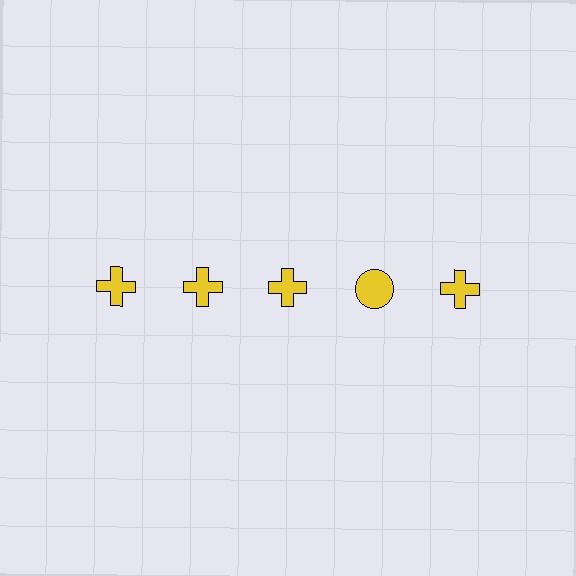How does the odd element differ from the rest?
It has a different shape: circle instead of cross.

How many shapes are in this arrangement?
There are 5 shapes arranged in a grid pattern.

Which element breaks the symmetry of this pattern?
The yellow circle in the top row, second from right column breaks the symmetry. All other shapes are yellow crosses.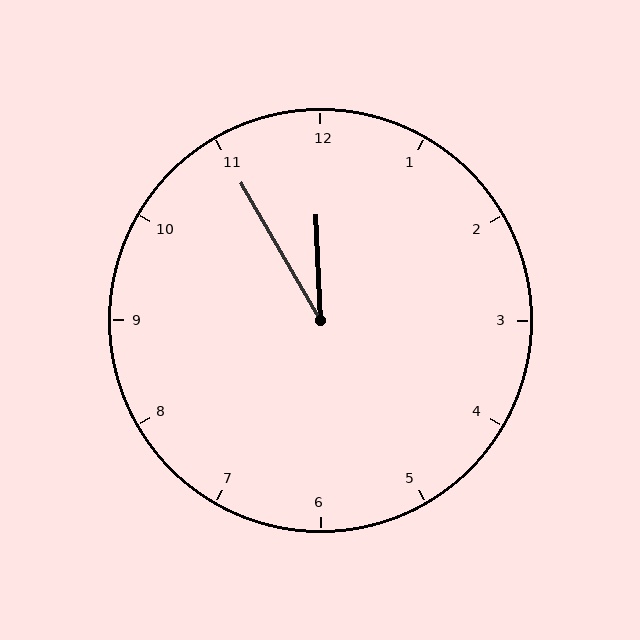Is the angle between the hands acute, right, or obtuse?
It is acute.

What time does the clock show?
11:55.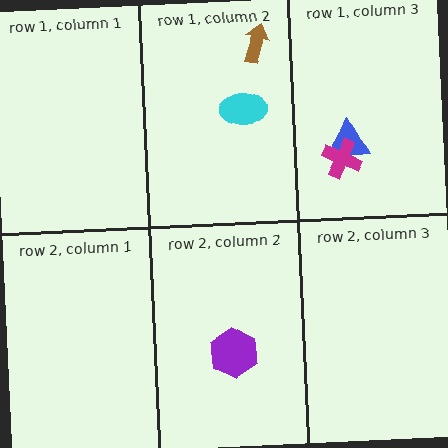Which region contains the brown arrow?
The row 1, column 2 region.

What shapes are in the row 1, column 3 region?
The blue triangle, the magenta cross.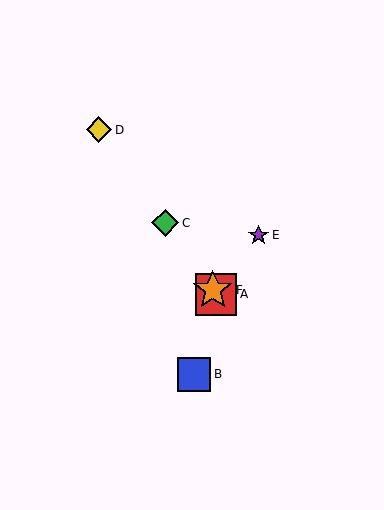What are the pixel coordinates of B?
Object B is at (194, 374).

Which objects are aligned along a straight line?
Objects A, C, D, F are aligned along a straight line.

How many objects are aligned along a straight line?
4 objects (A, C, D, F) are aligned along a straight line.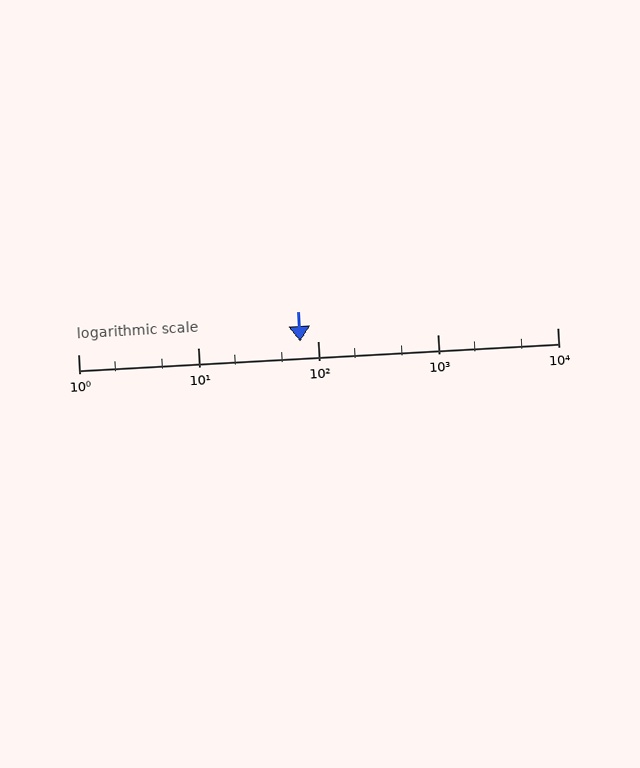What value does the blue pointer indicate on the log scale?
The pointer indicates approximately 71.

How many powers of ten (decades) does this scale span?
The scale spans 4 decades, from 1 to 10000.